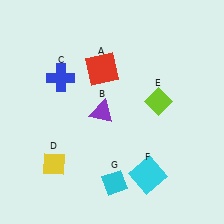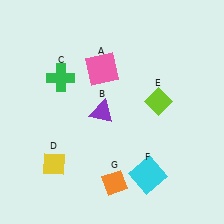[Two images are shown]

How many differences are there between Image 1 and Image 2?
There are 3 differences between the two images.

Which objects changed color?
A changed from red to pink. C changed from blue to green. G changed from cyan to orange.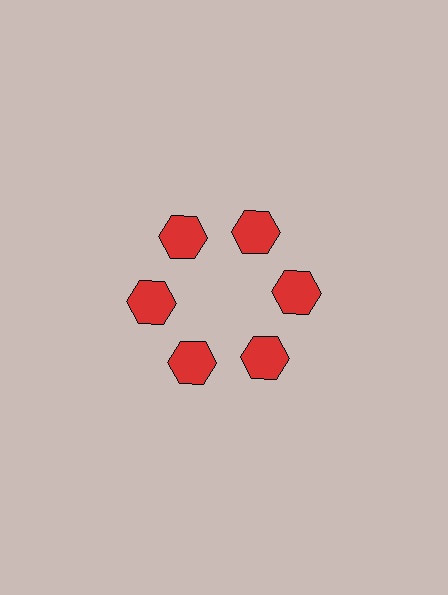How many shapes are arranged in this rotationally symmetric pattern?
There are 6 shapes, arranged in 6 groups of 1.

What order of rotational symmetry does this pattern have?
This pattern has 6-fold rotational symmetry.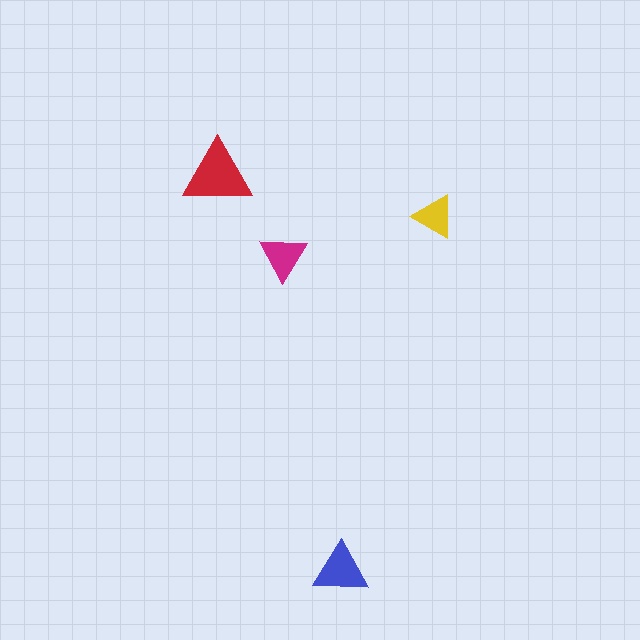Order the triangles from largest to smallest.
the red one, the blue one, the magenta one, the yellow one.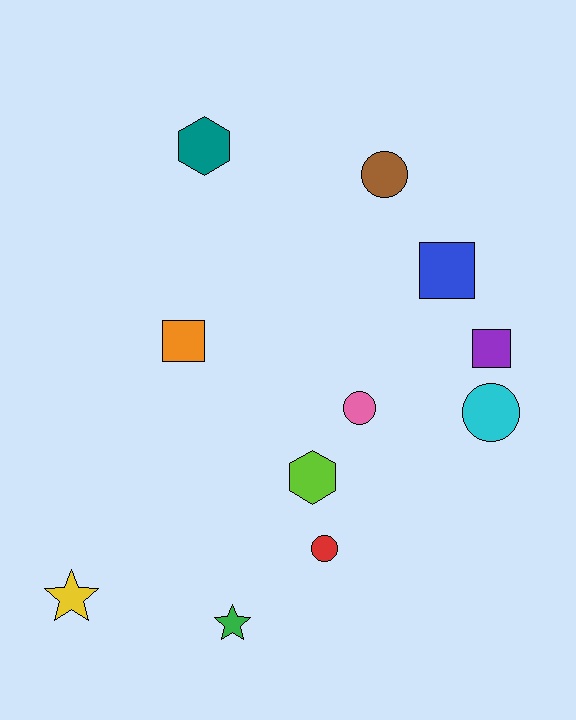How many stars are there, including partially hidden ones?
There are 2 stars.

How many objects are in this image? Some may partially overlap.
There are 11 objects.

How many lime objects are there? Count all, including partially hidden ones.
There is 1 lime object.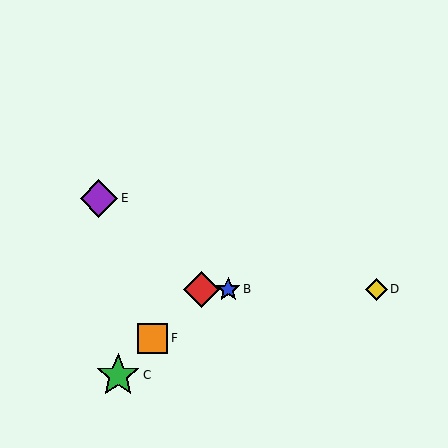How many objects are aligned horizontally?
3 objects (A, B, D) are aligned horizontally.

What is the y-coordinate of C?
Object C is at y≈375.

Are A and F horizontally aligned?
No, A is at y≈290 and F is at y≈338.